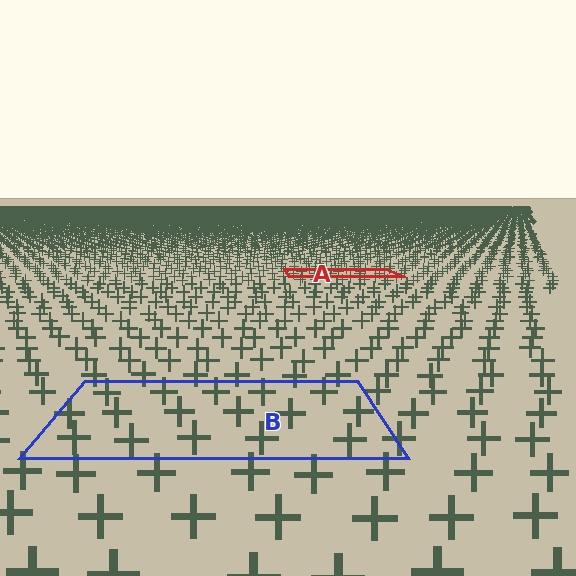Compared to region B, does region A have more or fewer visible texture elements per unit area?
Region A has more texture elements per unit area — they are packed more densely because it is farther away.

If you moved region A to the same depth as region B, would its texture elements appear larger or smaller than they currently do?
They would appear larger. At a closer depth, the same texture elements are projected at a bigger on-screen size.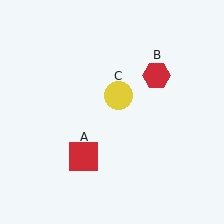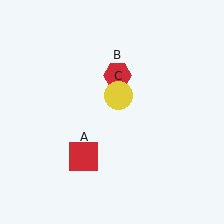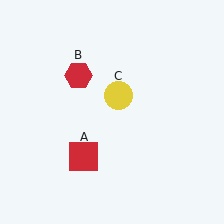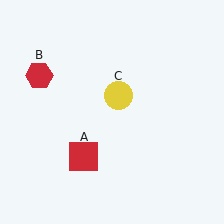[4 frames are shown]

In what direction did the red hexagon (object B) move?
The red hexagon (object B) moved left.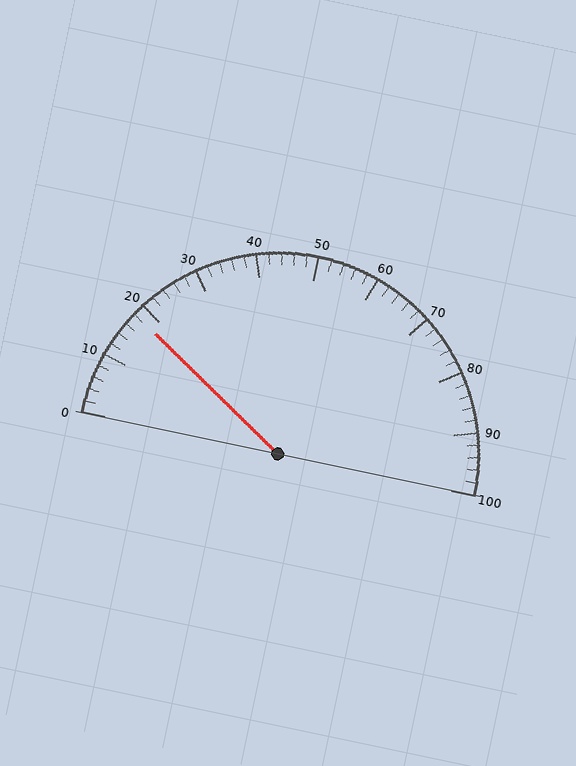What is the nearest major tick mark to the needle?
The nearest major tick mark is 20.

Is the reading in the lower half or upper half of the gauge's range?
The reading is in the lower half of the range (0 to 100).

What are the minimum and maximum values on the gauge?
The gauge ranges from 0 to 100.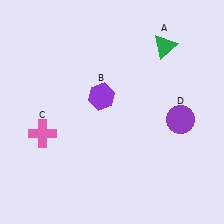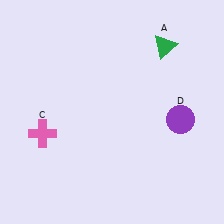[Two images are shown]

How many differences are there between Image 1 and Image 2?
There is 1 difference between the two images.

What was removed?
The purple hexagon (B) was removed in Image 2.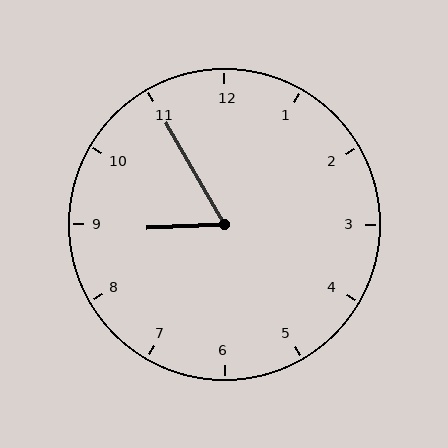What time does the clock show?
8:55.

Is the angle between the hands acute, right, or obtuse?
It is acute.